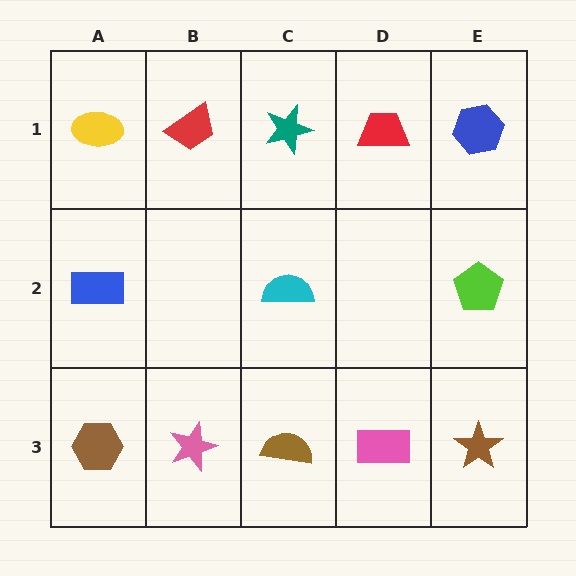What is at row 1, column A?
A yellow ellipse.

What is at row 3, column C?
A brown semicircle.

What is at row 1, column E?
A blue hexagon.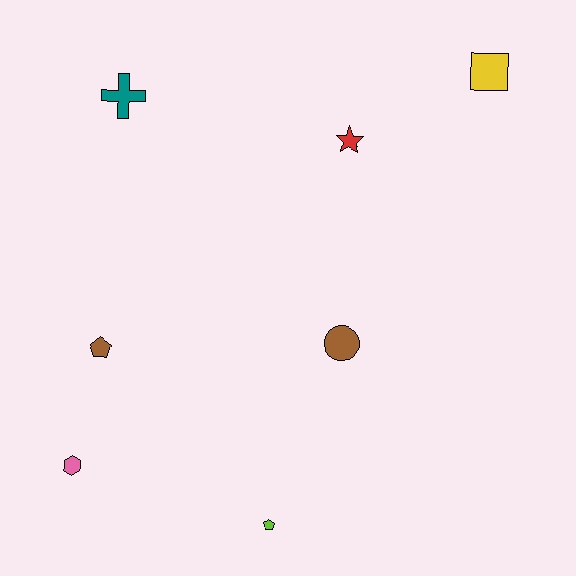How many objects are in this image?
There are 7 objects.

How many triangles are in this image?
There are no triangles.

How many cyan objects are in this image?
There are no cyan objects.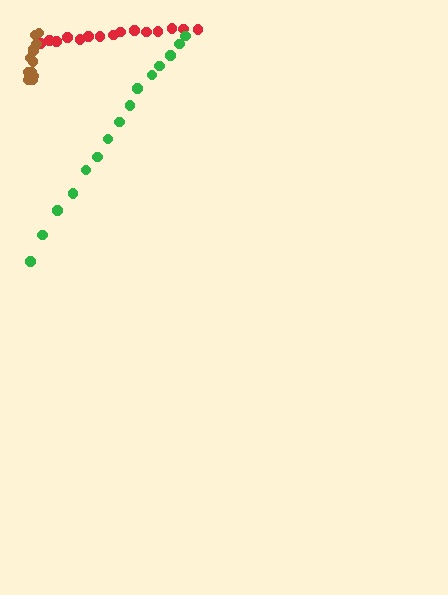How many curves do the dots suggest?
There are 3 distinct paths.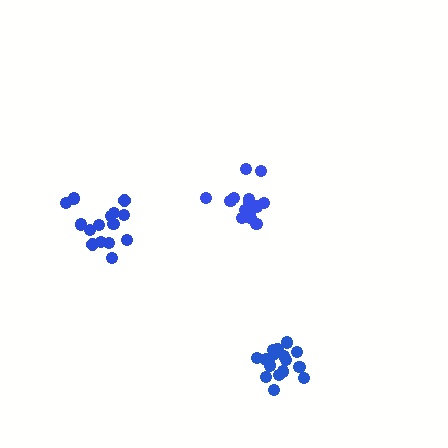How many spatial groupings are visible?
There are 3 spatial groupings.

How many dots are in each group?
Group 1: 15 dots, Group 2: 15 dots, Group 3: 16 dots (46 total).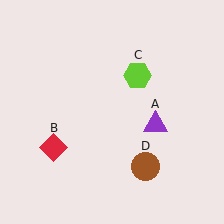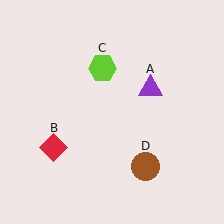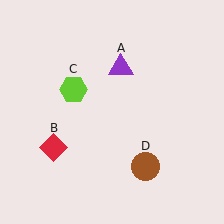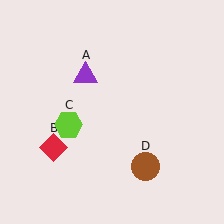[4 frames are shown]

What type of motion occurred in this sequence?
The purple triangle (object A), lime hexagon (object C) rotated counterclockwise around the center of the scene.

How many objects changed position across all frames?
2 objects changed position: purple triangle (object A), lime hexagon (object C).